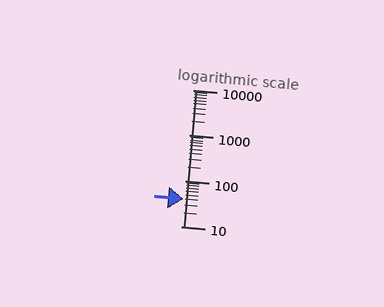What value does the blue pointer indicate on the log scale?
The pointer indicates approximately 41.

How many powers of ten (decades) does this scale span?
The scale spans 3 decades, from 10 to 10000.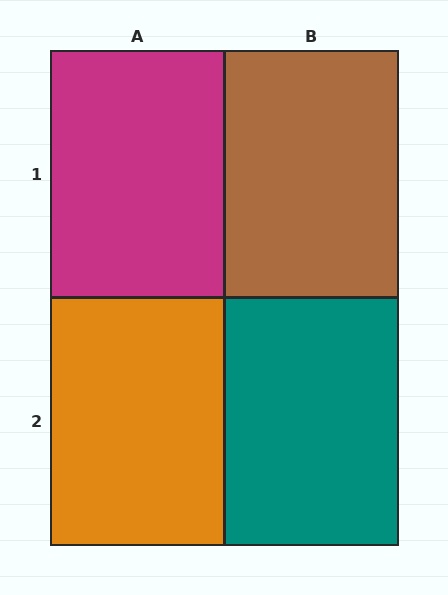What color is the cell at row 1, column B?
Brown.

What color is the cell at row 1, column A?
Magenta.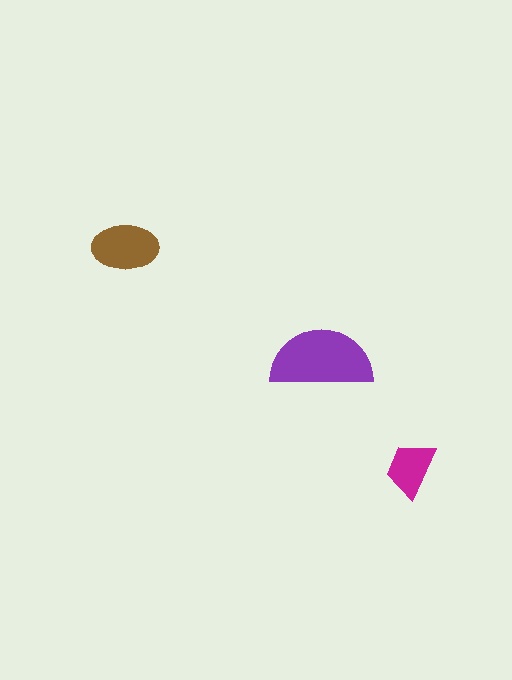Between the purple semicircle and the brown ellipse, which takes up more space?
The purple semicircle.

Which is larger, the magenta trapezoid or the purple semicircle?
The purple semicircle.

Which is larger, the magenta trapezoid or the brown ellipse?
The brown ellipse.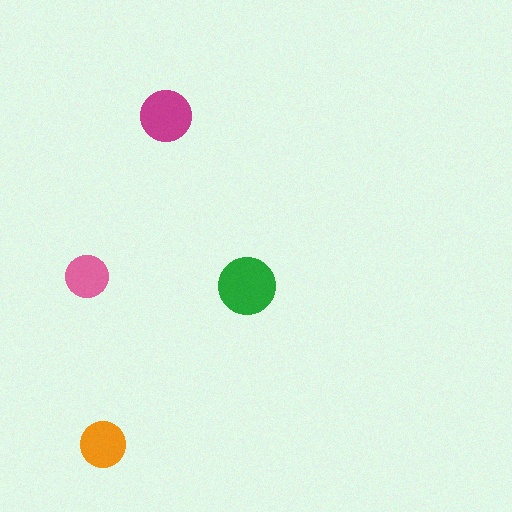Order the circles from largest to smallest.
the green one, the magenta one, the orange one, the pink one.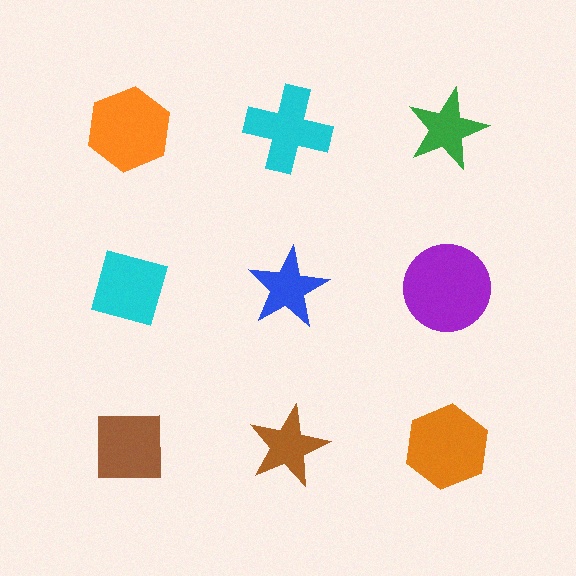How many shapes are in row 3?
3 shapes.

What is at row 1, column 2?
A cyan cross.